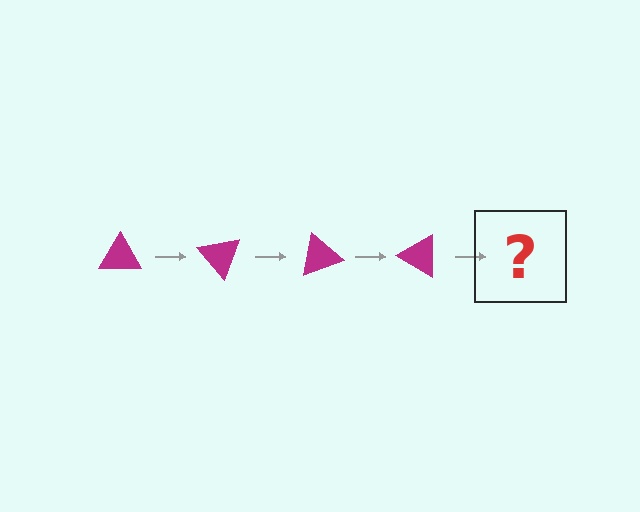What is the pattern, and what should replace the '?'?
The pattern is that the triangle rotates 50 degrees each step. The '?' should be a magenta triangle rotated 200 degrees.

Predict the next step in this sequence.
The next step is a magenta triangle rotated 200 degrees.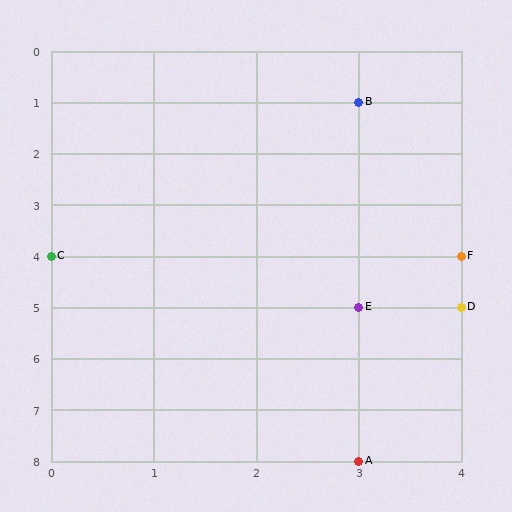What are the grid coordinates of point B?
Point B is at grid coordinates (3, 1).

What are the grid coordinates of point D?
Point D is at grid coordinates (4, 5).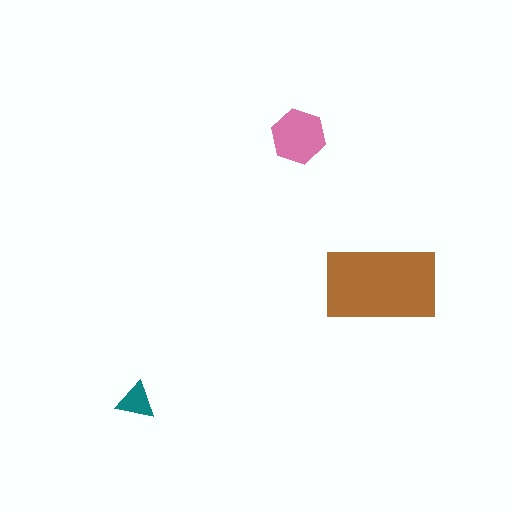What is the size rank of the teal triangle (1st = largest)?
3rd.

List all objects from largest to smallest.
The brown rectangle, the pink hexagon, the teal triangle.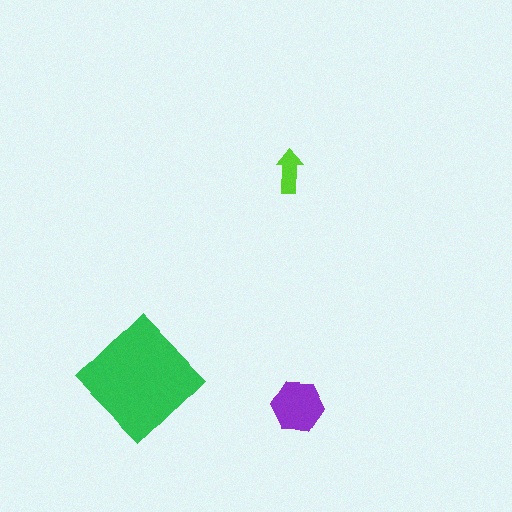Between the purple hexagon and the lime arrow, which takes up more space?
The purple hexagon.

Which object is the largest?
The green diamond.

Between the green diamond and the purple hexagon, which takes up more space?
The green diamond.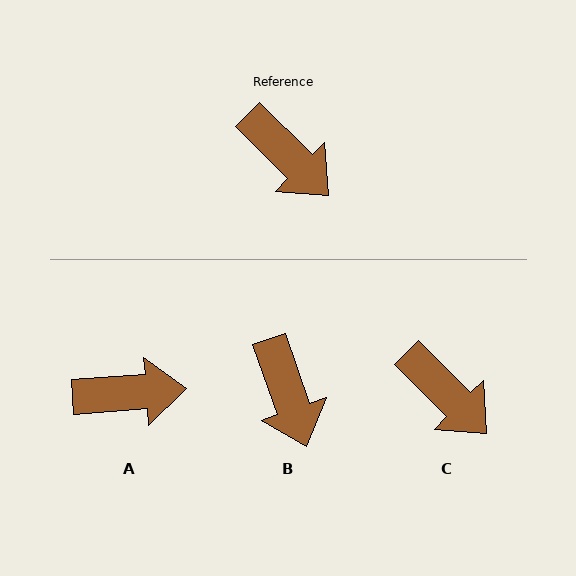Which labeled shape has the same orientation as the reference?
C.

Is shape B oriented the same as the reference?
No, it is off by about 25 degrees.